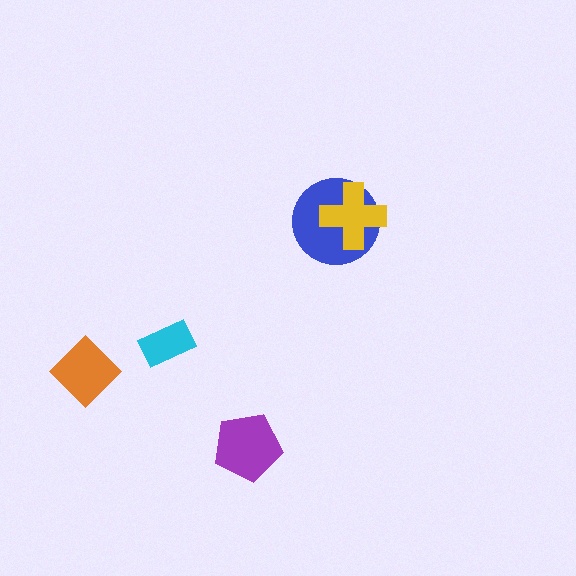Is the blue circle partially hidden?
Yes, it is partially covered by another shape.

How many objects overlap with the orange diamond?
0 objects overlap with the orange diamond.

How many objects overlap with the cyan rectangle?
0 objects overlap with the cyan rectangle.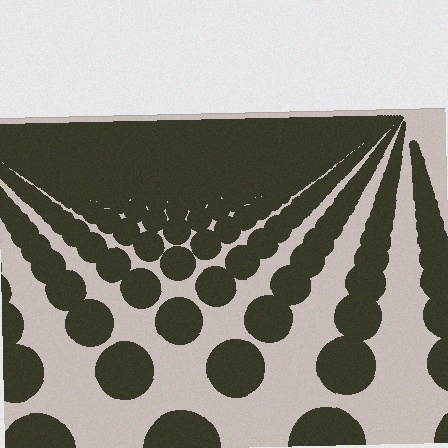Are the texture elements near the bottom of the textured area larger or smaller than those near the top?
Larger. Near the bottom, elements are closer to the viewer and appear at a bigger on-screen size.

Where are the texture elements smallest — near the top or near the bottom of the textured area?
Near the top.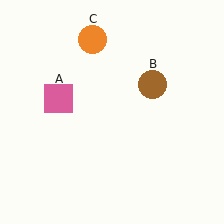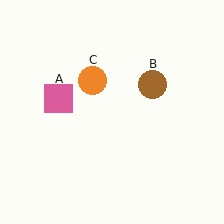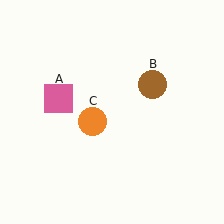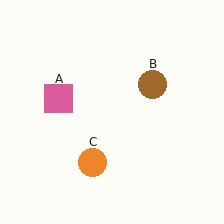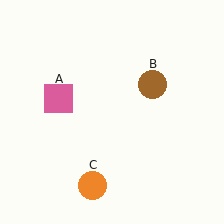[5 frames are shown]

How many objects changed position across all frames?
1 object changed position: orange circle (object C).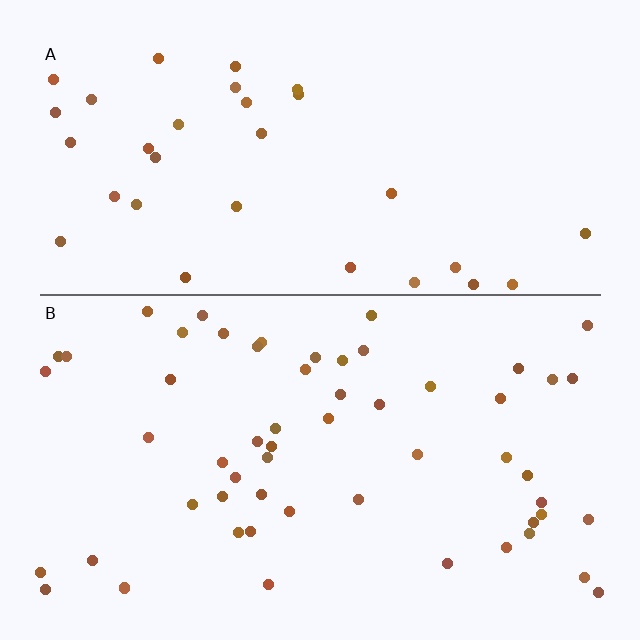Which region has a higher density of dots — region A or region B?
B (the bottom).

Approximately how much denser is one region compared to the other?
Approximately 1.8× — region B over region A.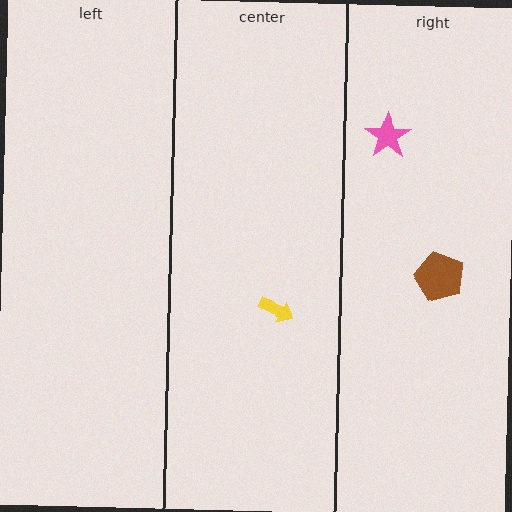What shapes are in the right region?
The brown pentagon, the pink star.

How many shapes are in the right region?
2.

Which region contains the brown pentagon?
The right region.